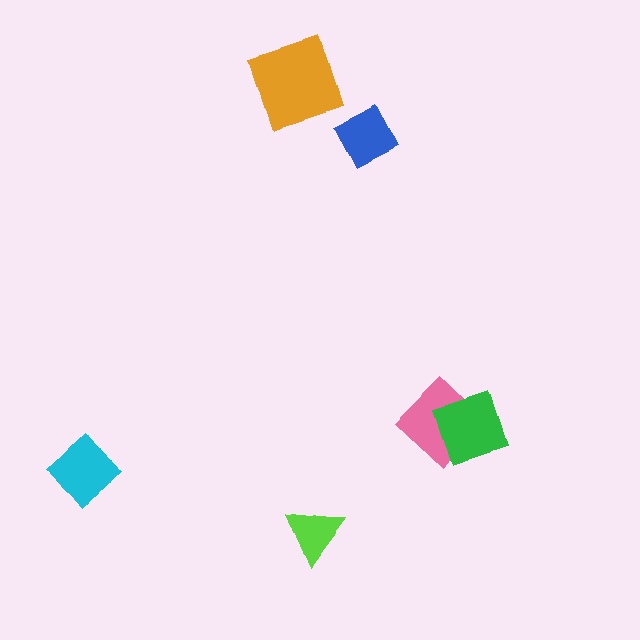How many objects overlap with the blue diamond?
0 objects overlap with the blue diamond.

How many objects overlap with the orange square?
0 objects overlap with the orange square.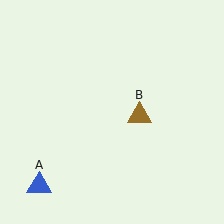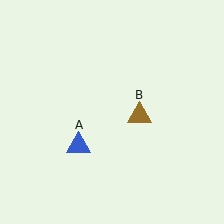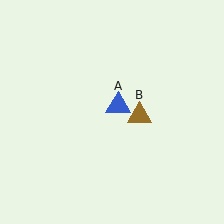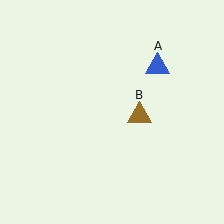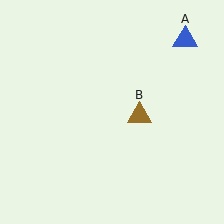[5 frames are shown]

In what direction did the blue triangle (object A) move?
The blue triangle (object A) moved up and to the right.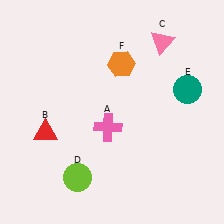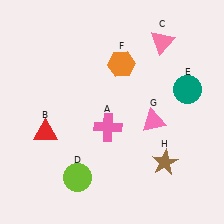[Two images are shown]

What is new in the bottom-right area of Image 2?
A pink triangle (G) was added in the bottom-right area of Image 2.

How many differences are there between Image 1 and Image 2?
There are 2 differences between the two images.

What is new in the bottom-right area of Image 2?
A brown star (H) was added in the bottom-right area of Image 2.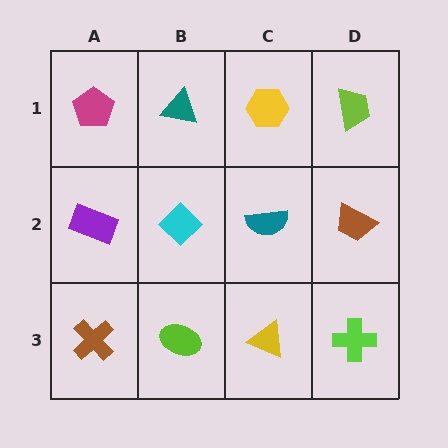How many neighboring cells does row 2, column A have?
3.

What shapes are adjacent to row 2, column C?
A yellow hexagon (row 1, column C), a yellow triangle (row 3, column C), a cyan diamond (row 2, column B), a brown trapezoid (row 2, column D).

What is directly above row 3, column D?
A brown trapezoid.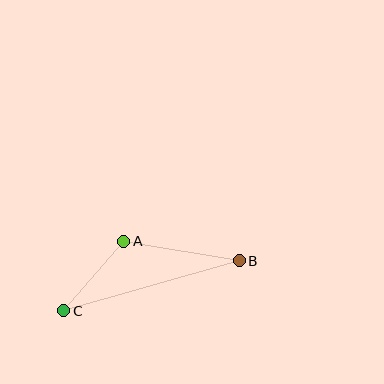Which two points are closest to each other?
Points A and C are closest to each other.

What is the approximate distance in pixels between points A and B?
The distance between A and B is approximately 117 pixels.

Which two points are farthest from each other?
Points B and C are farthest from each other.